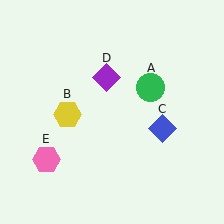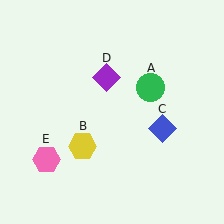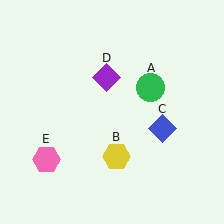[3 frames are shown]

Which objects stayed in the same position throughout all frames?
Green circle (object A) and blue diamond (object C) and purple diamond (object D) and pink hexagon (object E) remained stationary.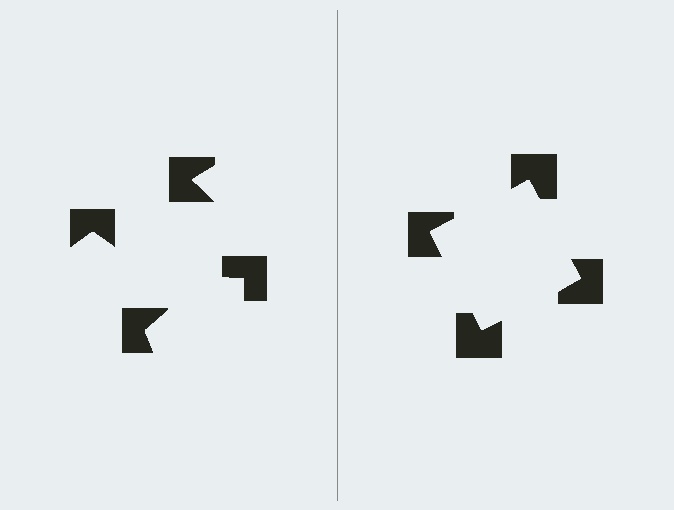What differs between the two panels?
The notched squares are positioned identically on both sides; only the wedge orientations differ. On the right they align to a square; on the left they are misaligned.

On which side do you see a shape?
An illusory square appears on the right side. On the left side the wedge cuts are rotated, so no coherent shape forms.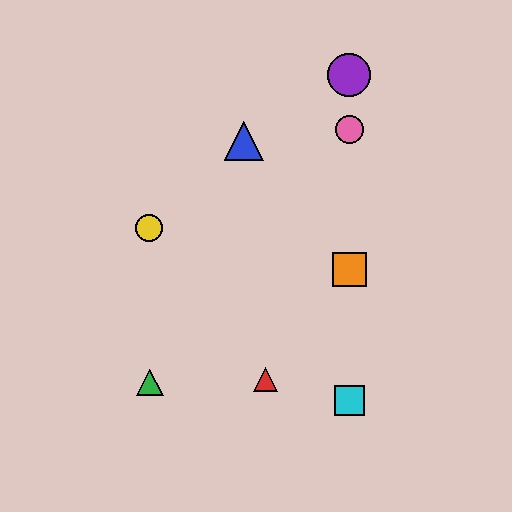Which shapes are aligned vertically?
The purple circle, the orange square, the cyan square, the pink circle are aligned vertically.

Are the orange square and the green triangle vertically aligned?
No, the orange square is at x≈349 and the green triangle is at x≈150.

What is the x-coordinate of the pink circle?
The pink circle is at x≈349.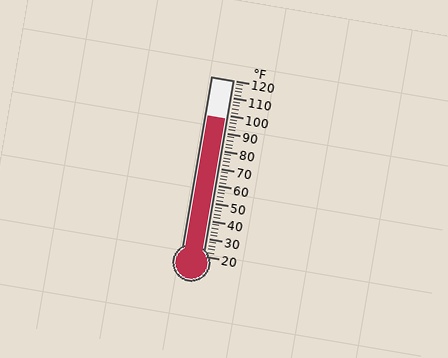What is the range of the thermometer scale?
The thermometer scale ranges from 20°F to 120°F.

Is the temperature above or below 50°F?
The temperature is above 50°F.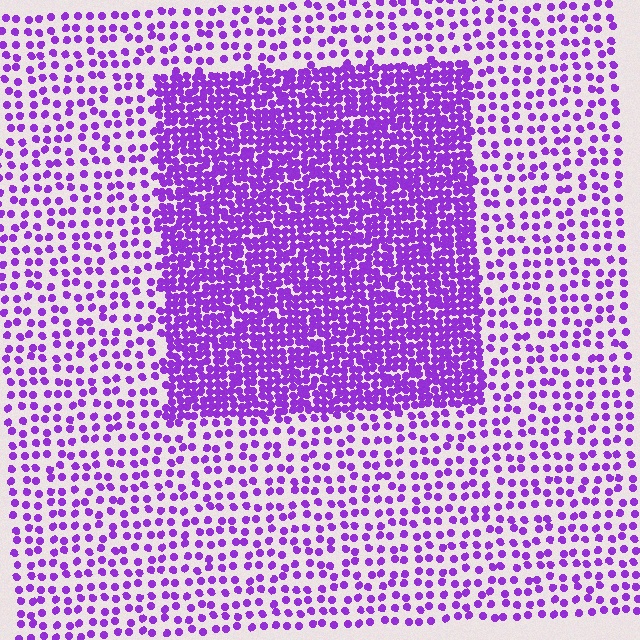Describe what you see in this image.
The image contains small purple elements arranged at two different densities. A rectangle-shaped region is visible where the elements are more densely packed than the surrounding area.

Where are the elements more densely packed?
The elements are more densely packed inside the rectangle boundary.